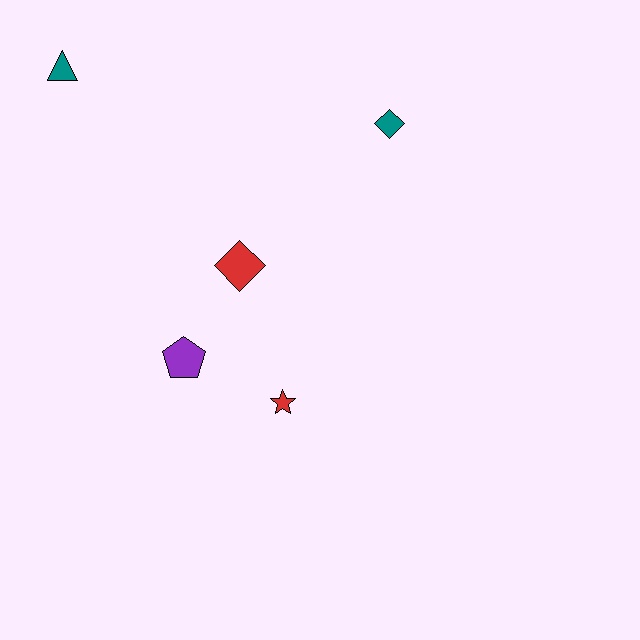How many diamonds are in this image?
There are 2 diamonds.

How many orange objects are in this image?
There are no orange objects.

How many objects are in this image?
There are 5 objects.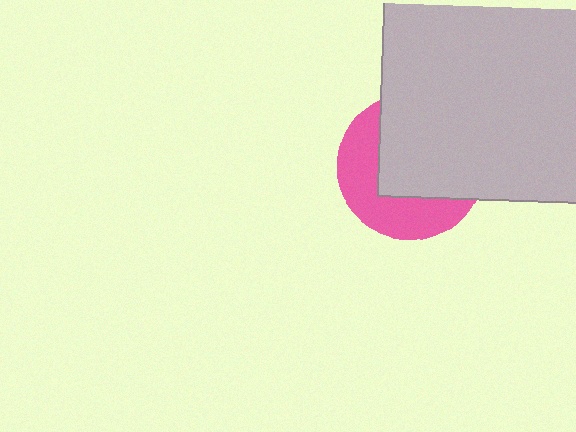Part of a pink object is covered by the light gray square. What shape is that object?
It is a circle.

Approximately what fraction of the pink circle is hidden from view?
Roughly 58% of the pink circle is hidden behind the light gray square.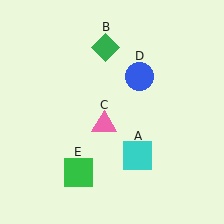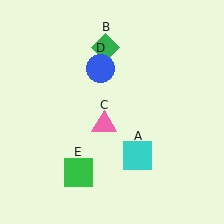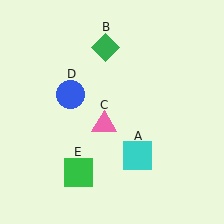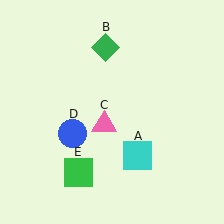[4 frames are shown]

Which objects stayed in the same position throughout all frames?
Cyan square (object A) and green diamond (object B) and pink triangle (object C) and green square (object E) remained stationary.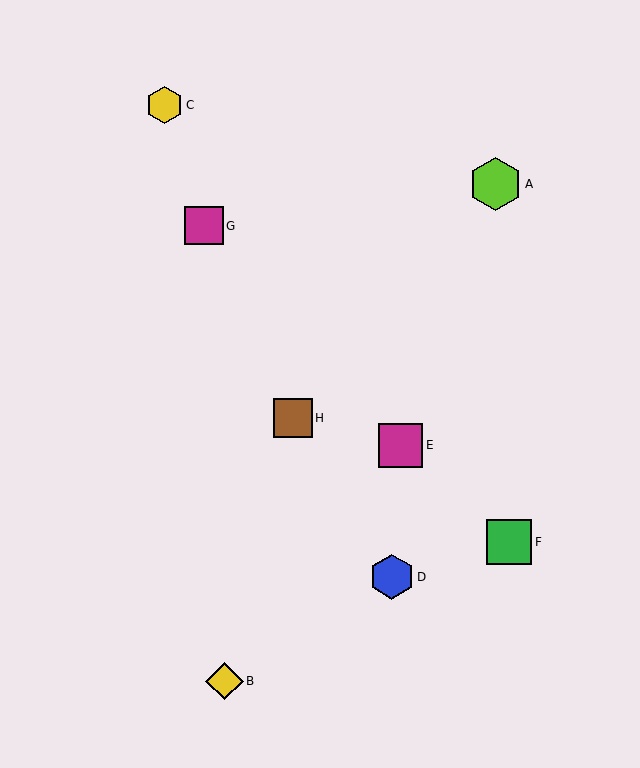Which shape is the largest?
The lime hexagon (labeled A) is the largest.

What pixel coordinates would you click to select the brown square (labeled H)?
Click at (293, 418) to select the brown square H.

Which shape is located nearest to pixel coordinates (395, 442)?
The magenta square (labeled E) at (401, 445) is nearest to that location.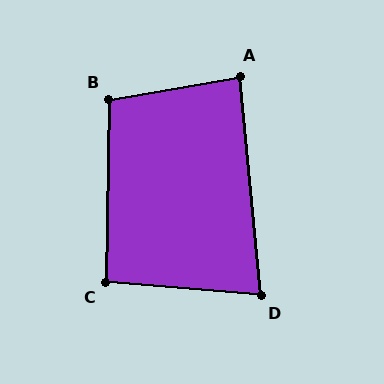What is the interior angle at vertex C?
Approximately 94 degrees (approximately right).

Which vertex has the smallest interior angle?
D, at approximately 79 degrees.